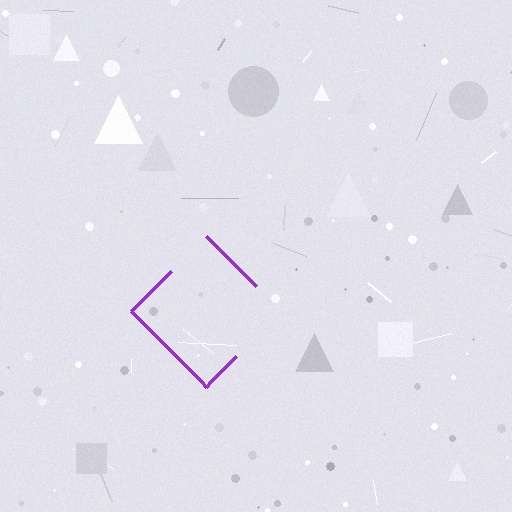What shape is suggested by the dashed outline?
The dashed outline suggests a diamond.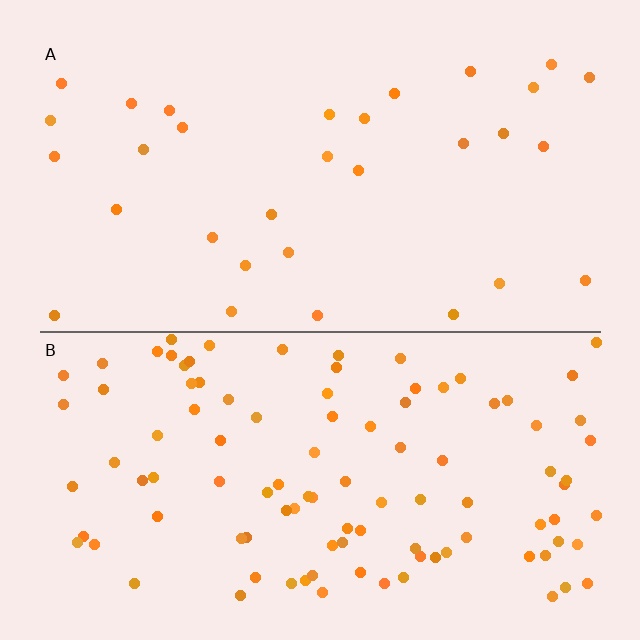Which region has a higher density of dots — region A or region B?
B (the bottom).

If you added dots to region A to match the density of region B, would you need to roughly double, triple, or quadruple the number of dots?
Approximately triple.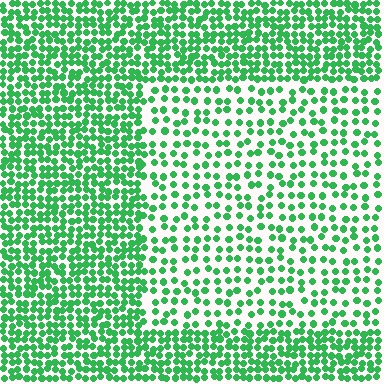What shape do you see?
I see a rectangle.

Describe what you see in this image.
The image contains small green elements arranged at two different densities. A rectangle-shaped region is visible where the elements are less densely packed than the surrounding area.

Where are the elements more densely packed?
The elements are more densely packed outside the rectangle boundary.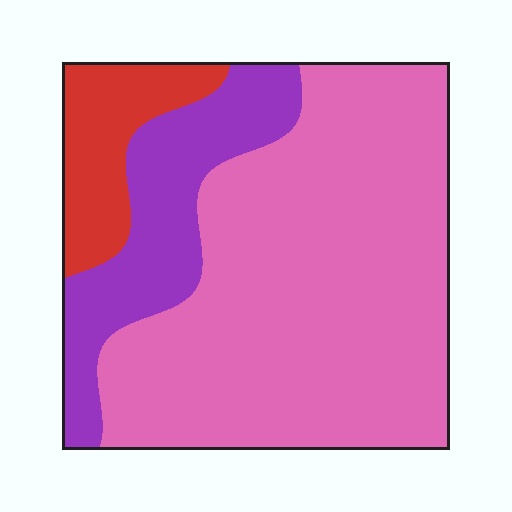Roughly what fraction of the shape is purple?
Purple covers roughly 20% of the shape.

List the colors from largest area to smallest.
From largest to smallest: pink, purple, red.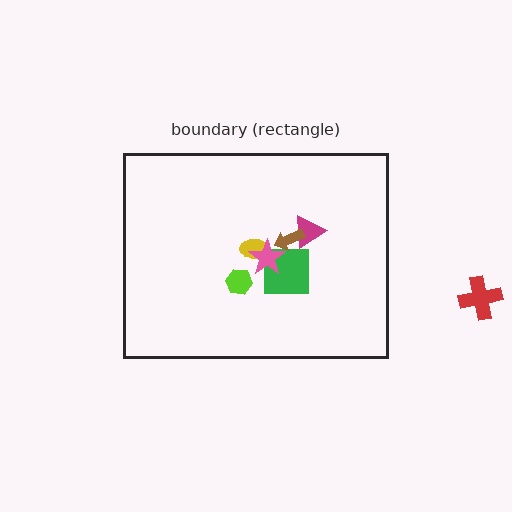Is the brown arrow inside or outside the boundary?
Inside.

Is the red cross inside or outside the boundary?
Outside.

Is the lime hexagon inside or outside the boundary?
Inside.